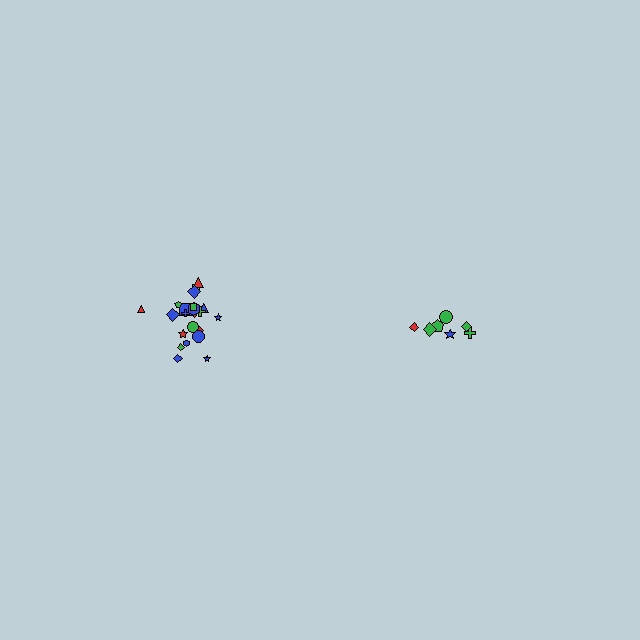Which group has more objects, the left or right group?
The left group.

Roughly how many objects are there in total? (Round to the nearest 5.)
Roughly 30 objects in total.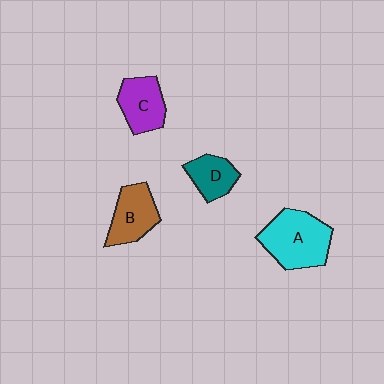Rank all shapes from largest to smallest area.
From largest to smallest: A (cyan), B (brown), C (purple), D (teal).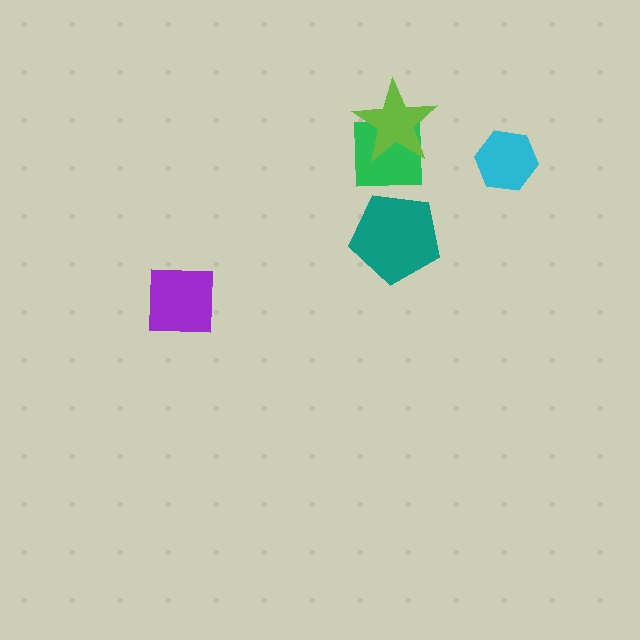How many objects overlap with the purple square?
0 objects overlap with the purple square.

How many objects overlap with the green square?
1 object overlaps with the green square.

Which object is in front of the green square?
The lime star is in front of the green square.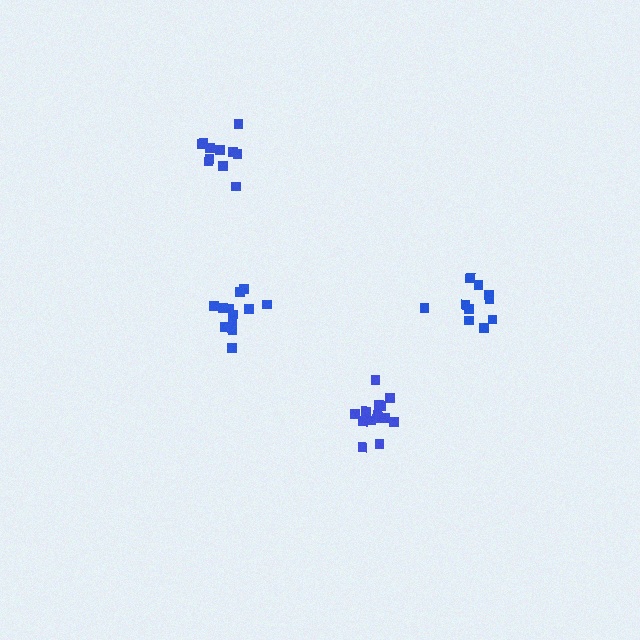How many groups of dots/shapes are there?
There are 4 groups.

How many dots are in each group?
Group 1: 13 dots, Group 2: 15 dots, Group 3: 11 dots, Group 4: 10 dots (49 total).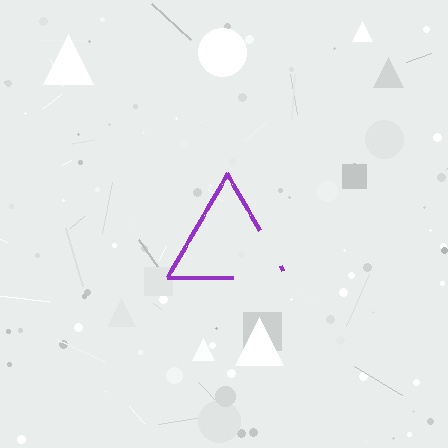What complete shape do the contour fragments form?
The contour fragments form a triangle.